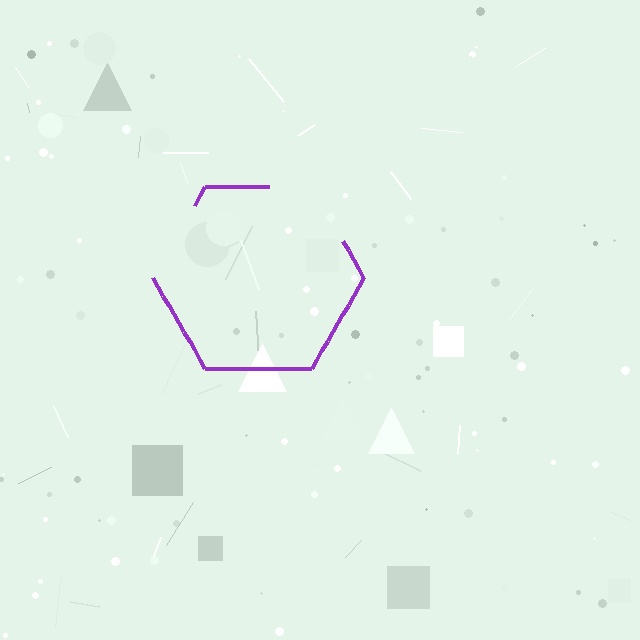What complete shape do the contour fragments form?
The contour fragments form a hexagon.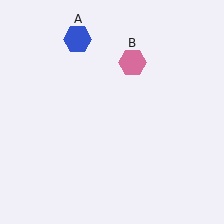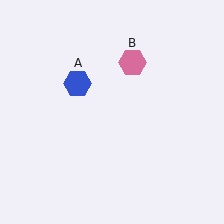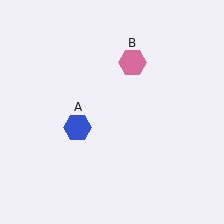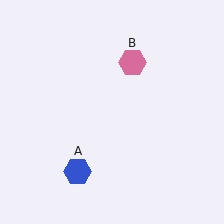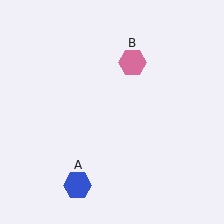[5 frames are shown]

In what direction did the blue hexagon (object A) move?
The blue hexagon (object A) moved down.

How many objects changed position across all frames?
1 object changed position: blue hexagon (object A).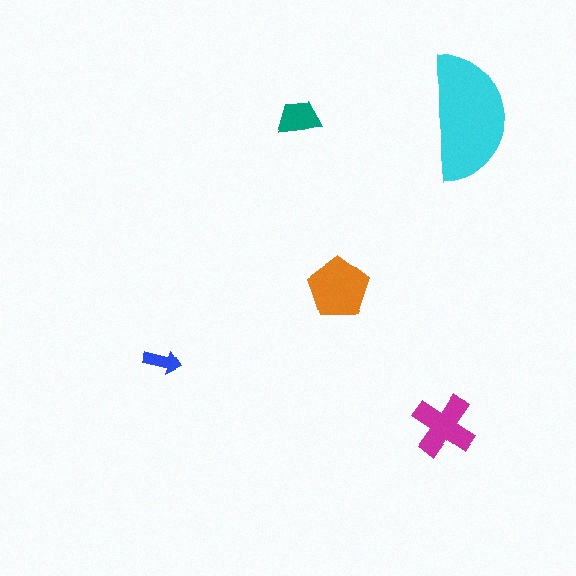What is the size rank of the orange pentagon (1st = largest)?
2nd.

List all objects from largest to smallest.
The cyan semicircle, the orange pentagon, the magenta cross, the teal trapezoid, the blue arrow.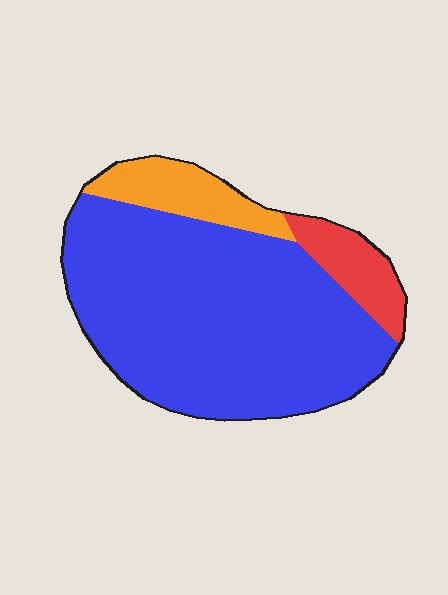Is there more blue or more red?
Blue.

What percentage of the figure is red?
Red covers around 10% of the figure.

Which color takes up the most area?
Blue, at roughly 80%.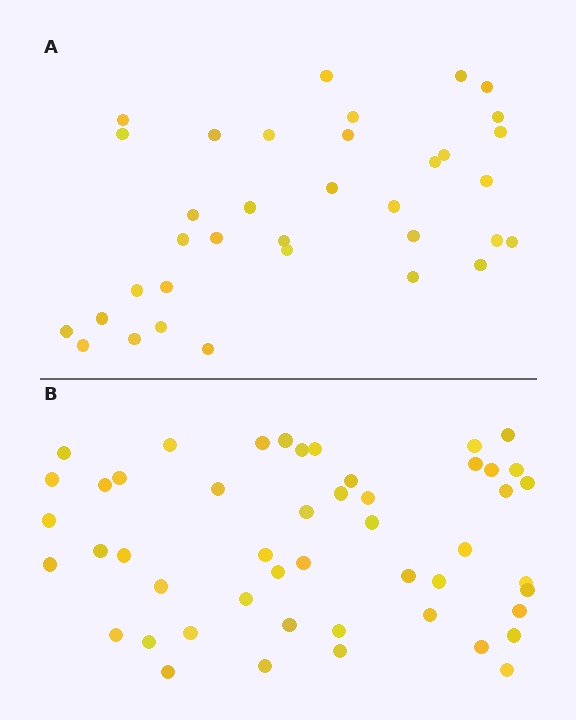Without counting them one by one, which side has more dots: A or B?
Region B (the bottom region) has more dots.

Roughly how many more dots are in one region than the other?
Region B has approximately 15 more dots than region A.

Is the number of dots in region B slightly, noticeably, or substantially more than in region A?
Region B has noticeably more, but not dramatically so. The ratio is roughly 1.4 to 1.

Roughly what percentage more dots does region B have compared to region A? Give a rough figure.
About 40% more.